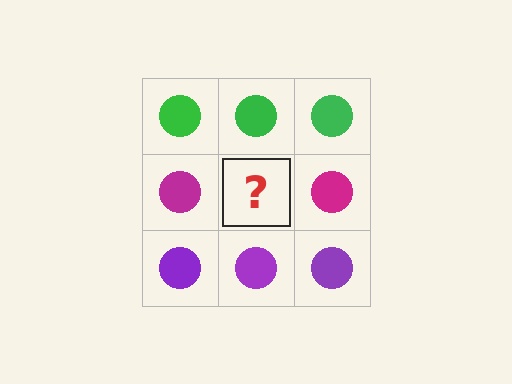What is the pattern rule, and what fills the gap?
The rule is that each row has a consistent color. The gap should be filled with a magenta circle.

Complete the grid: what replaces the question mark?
The question mark should be replaced with a magenta circle.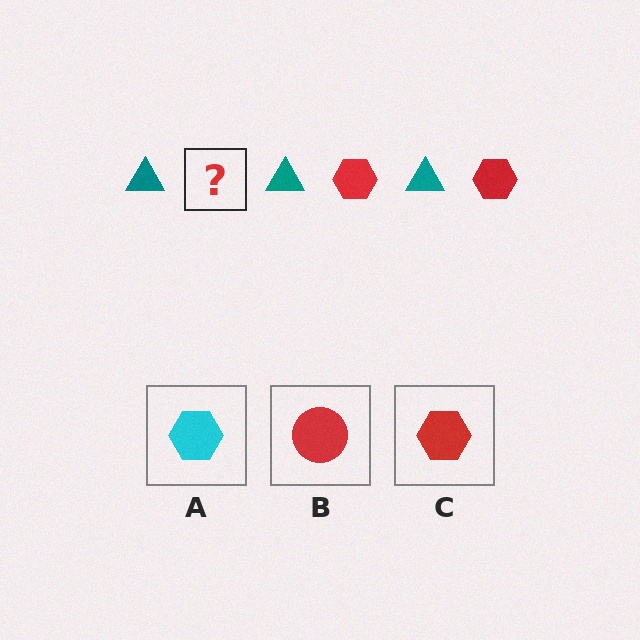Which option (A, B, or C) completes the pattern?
C.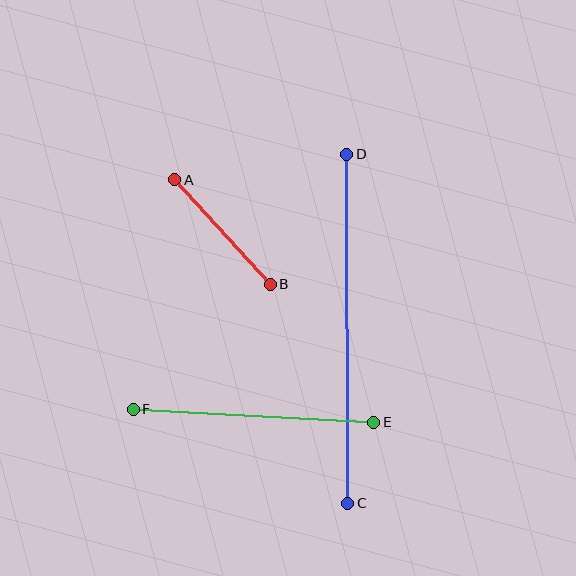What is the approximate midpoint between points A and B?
The midpoint is at approximately (222, 232) pixels.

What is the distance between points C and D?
The distance is approximately 349 pixels.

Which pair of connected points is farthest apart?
Points C and D are farthest apart.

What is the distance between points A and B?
The distance is approximately 142 pixels.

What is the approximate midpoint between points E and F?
The midpoint is at approximately (254, 416) pixels.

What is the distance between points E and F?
The distance is approximately 241 pixels.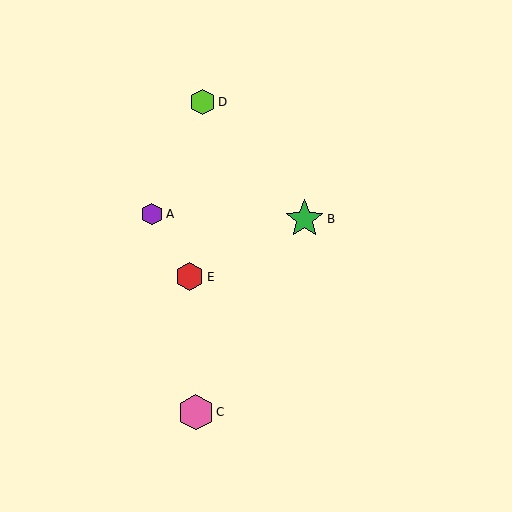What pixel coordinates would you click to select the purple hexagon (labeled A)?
Click at (152, 214) to select the purple hexagon A.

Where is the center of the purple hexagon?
The center of the purple hexagon is at (152, 214).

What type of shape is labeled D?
Shape D is a lime hexagon.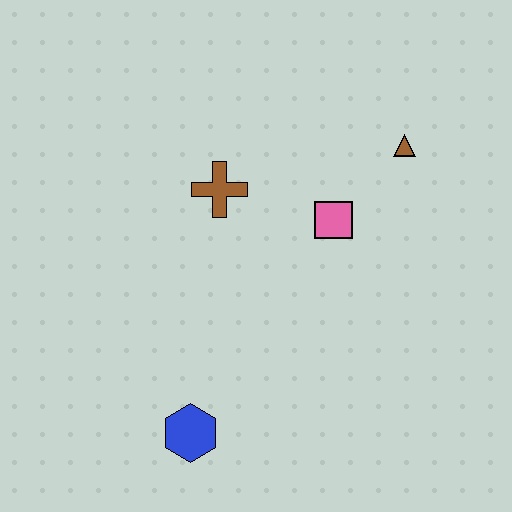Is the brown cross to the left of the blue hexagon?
No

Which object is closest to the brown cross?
The pink square is closest to the brown cross.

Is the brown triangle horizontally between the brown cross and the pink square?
No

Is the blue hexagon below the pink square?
Yes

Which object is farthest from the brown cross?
The blue hexagon is farthest from the brown cross.